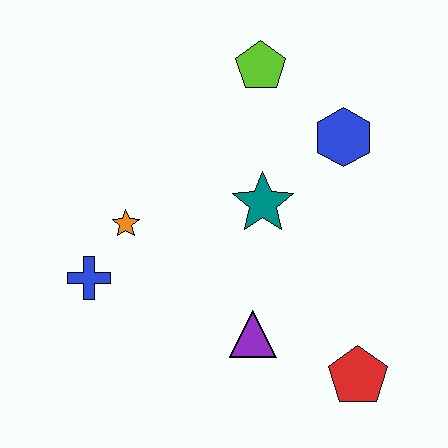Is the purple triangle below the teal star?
Yes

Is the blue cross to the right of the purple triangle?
No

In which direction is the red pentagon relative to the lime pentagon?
The red pentagon is below the lime pentagon.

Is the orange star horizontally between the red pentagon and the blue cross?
Yes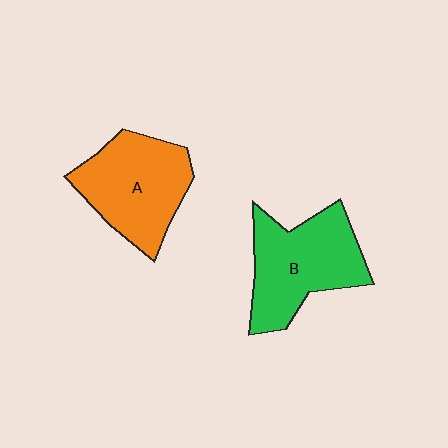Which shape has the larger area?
Shape B (green).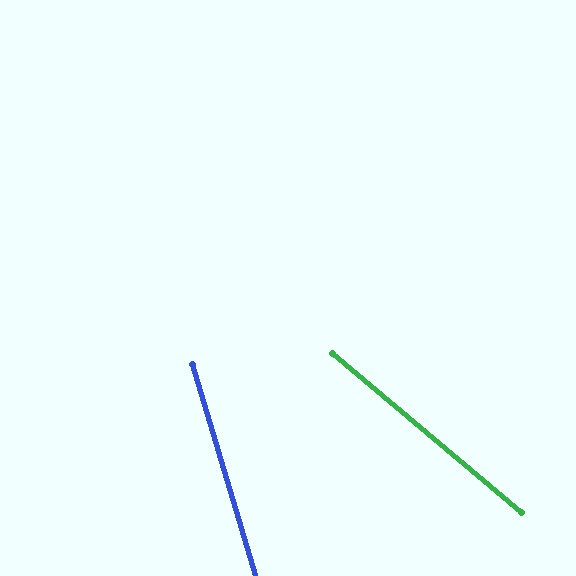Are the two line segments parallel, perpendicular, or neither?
Neither parallel nor perpendicular — they differ by about 33°.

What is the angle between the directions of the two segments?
Approximately 33 degrees.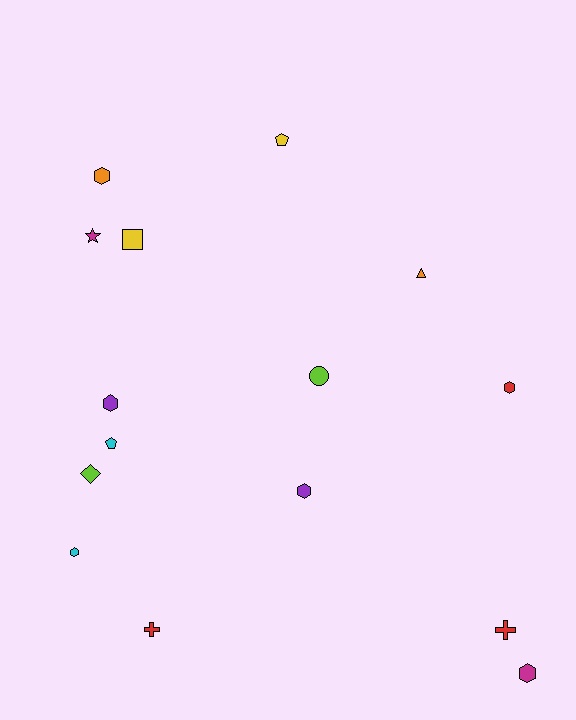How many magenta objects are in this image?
There are 2 magenta objects.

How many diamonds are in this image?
There is 1 diamond.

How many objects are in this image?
There are 15 objects.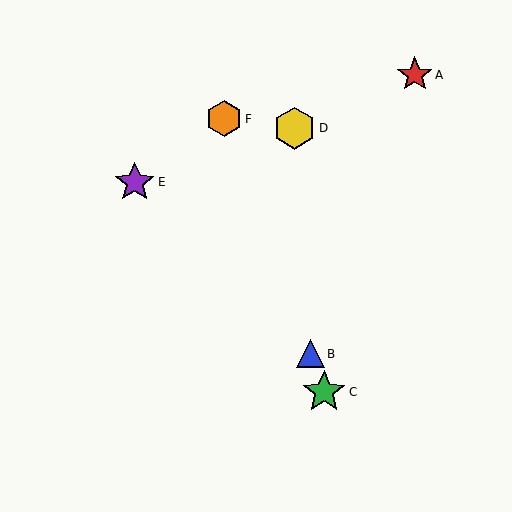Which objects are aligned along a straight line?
Objects B, C, F are aligned along a straight line.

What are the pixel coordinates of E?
Object E is at (135, 182).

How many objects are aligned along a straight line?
3 objects (B, C, F) are aligned along a straight line.